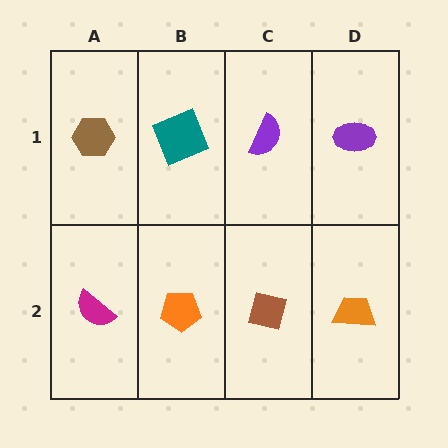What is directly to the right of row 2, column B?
A brown square.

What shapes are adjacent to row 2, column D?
A purple ellipse (row 1, column D), a brown square (row 2, column C).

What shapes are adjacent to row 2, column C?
A purple semicircle (row 1, column C), an orange pentagon (row 2, column B), an orange trapezoid (row 2, column D).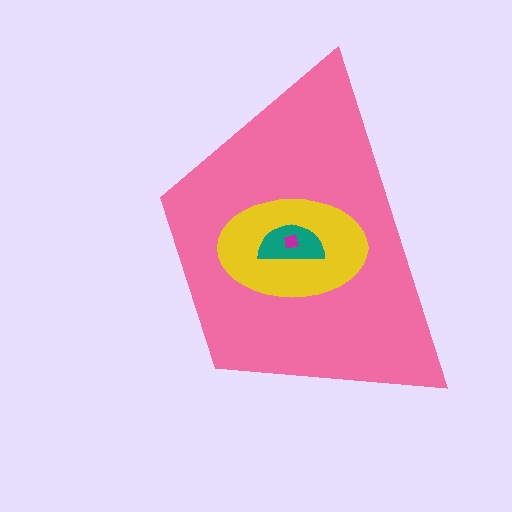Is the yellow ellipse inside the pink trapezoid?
Yes.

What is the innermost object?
The magenta square.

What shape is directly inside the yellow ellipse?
The teal semicircle.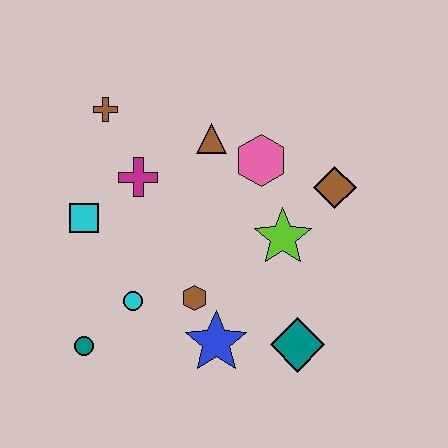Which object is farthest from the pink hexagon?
The teal circle is farthest from the pink hexagon.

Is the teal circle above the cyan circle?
No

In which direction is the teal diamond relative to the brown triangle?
The teal diamond is below the brown triangle.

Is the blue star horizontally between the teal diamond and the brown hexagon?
Yes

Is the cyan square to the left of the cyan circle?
Yes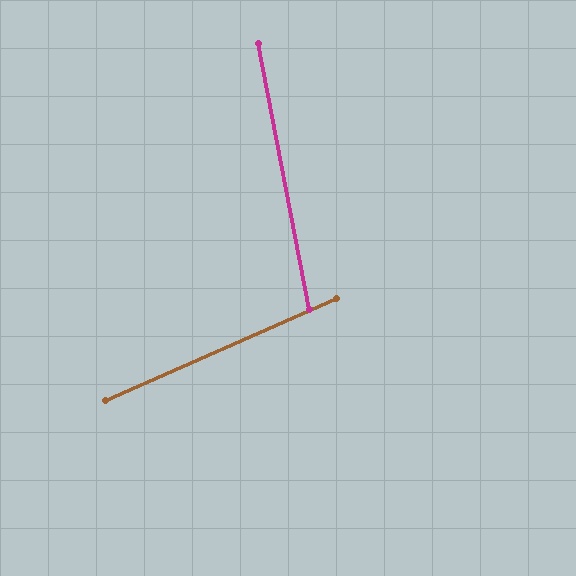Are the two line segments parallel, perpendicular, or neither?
Neither parallel nor perpendicular — they differ by about 77°.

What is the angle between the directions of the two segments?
Approximately 77 degrees.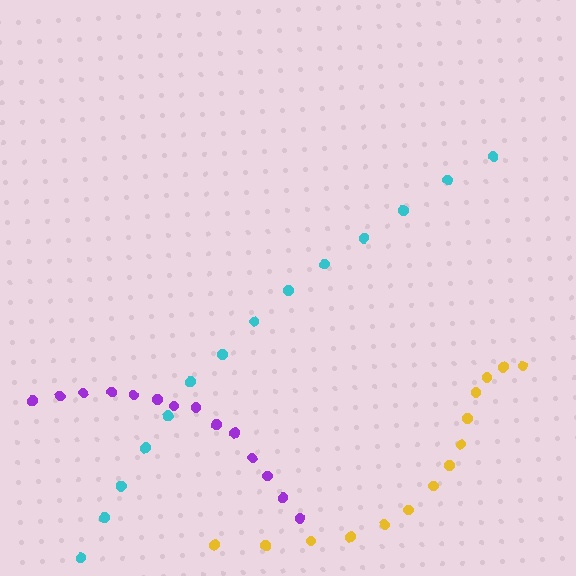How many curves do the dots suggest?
There are 3 distinct paths.